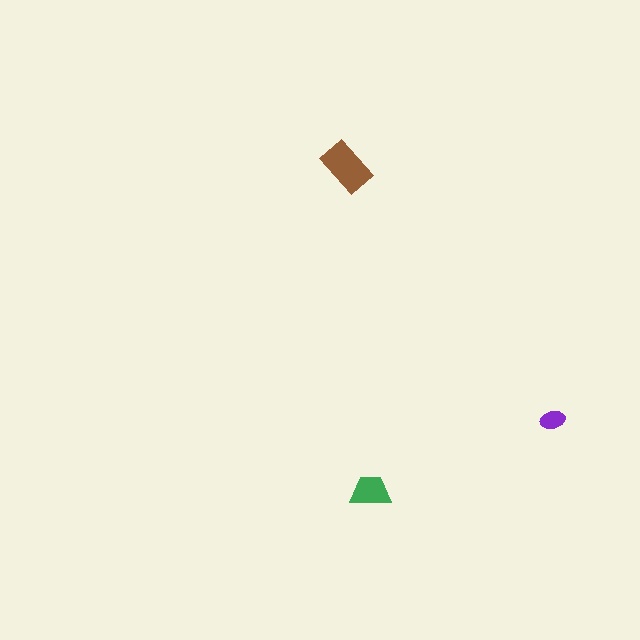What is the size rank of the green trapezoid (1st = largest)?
2nd.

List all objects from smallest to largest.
The purple ellipse, the green trapezoid, the brown rectangle.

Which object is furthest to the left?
The brown rectangle is leftmost.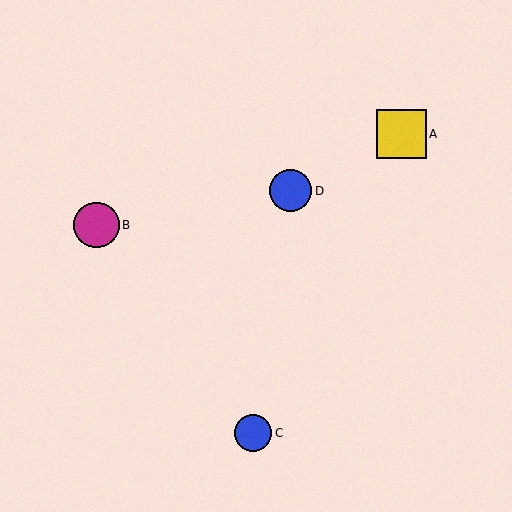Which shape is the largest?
The yellow square (labeled A) is the largest.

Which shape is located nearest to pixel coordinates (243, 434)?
The blue circle (labeled C) at (253, 433) is nearest to that location.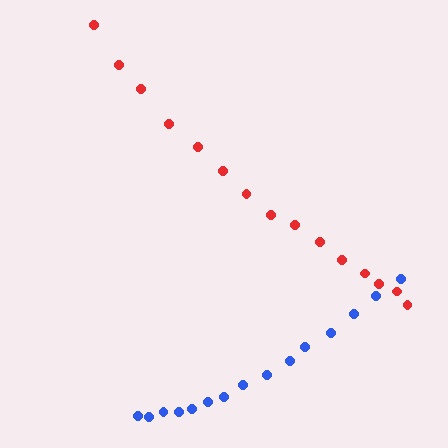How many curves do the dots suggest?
There are 2 distinct paths.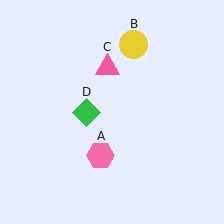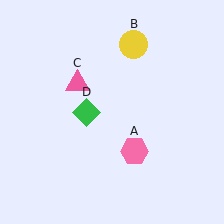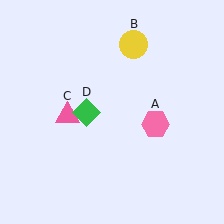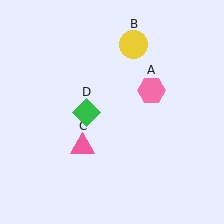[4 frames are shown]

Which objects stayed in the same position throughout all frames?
Yellow circle (object B) and green diamond (object D) remained stationary.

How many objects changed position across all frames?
2 objects changed position: pink hexagon (object A), pink triangle (object C).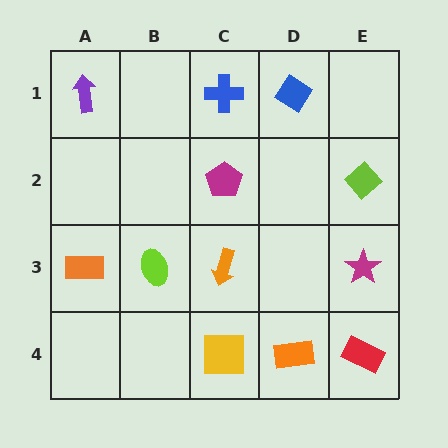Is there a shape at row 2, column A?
No, that cell is empty.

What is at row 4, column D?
An orange rectangle.